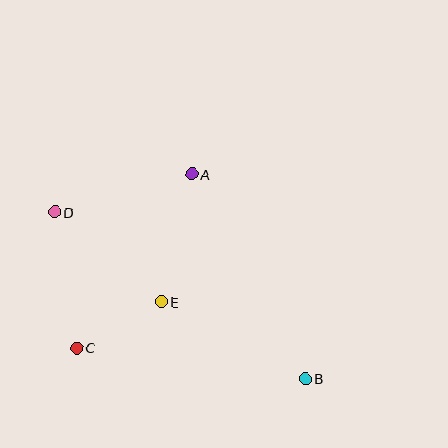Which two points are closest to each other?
Points C and E are closest to each other.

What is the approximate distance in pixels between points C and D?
The distance between C and D is approximately 138 pixels.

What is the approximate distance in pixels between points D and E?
The distance between D and E is approximately 140 pixels.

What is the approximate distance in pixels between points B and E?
The distance between B and E is approximately 164 pixels.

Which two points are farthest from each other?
Points B and D are farthest from each other.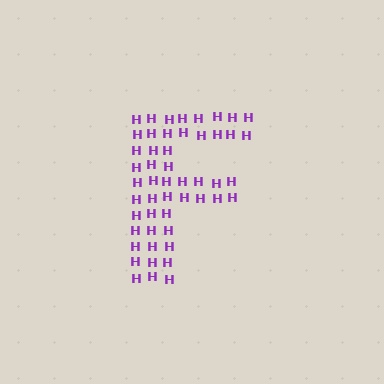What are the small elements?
The small elements are letter H's.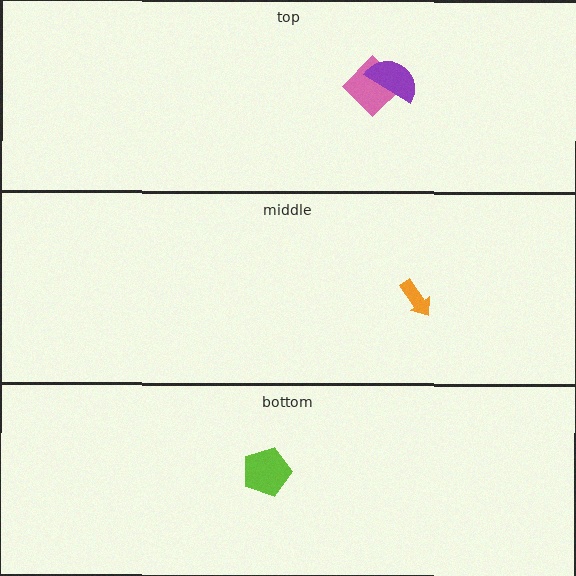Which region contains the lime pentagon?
The bottom region.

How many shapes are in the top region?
2.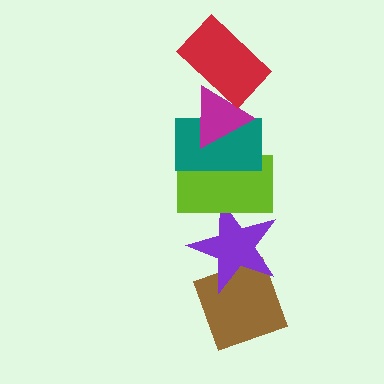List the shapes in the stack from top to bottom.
From top to bottom: the red rectangle, the magenta triangle, the teal rectangle, the lime rectangle, the purple star, the brown diamond.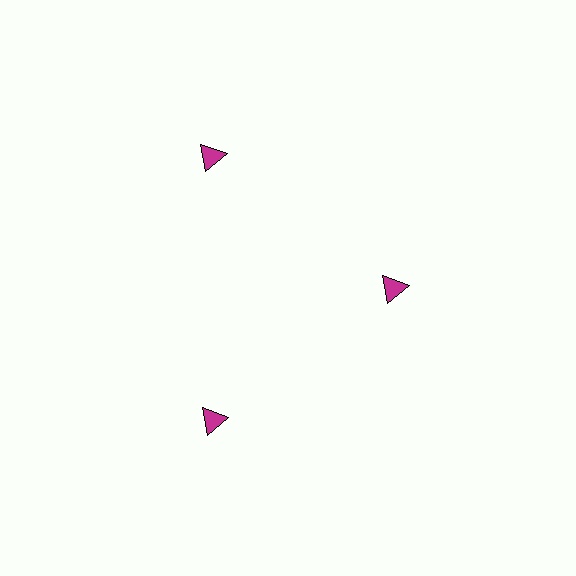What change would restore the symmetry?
The symmetry would be restored by moving it outward, back onto the ring so that all 3 triangles sit at equal angles and equal distance from the center.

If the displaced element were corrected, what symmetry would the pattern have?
It would have 3-fold rotational symmetry — the pattern would map onto itself every 120 degrees.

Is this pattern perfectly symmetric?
No. The 3 magenta triangles are arranged in a ring, but one element near the 3 o'clock position is pulled inward toward the center, breaking the 3-fold rotational symmetry.